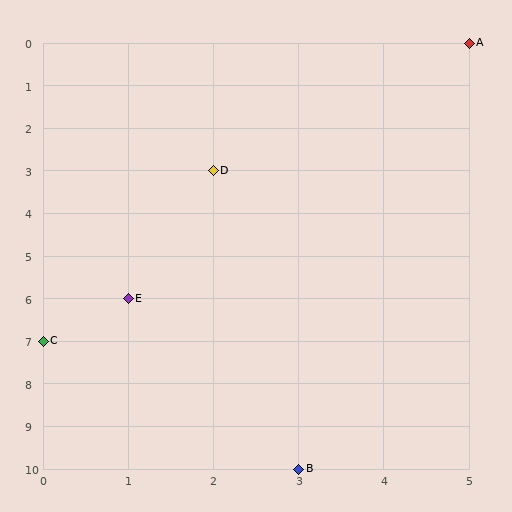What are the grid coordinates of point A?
Point A is at grid coordinates (5, 0).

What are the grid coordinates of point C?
Point C is at grid coordinates (0, 7).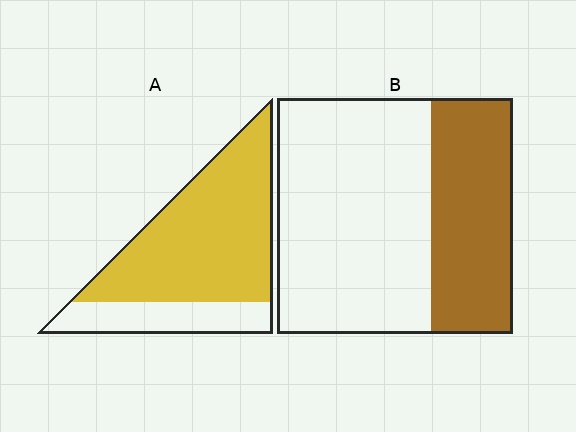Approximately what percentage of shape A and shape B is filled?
A is approximately 75% and B is approximately 35%.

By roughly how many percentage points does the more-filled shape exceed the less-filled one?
By roughly 40 percentage points (A over B).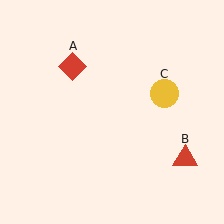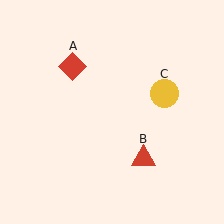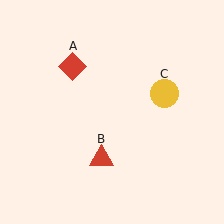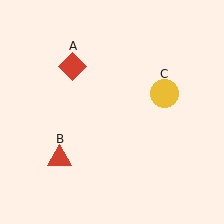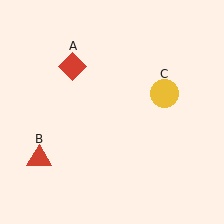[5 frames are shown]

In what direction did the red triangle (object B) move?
The red triangle (object B) moved left.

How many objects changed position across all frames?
1 object changed position: red triangle (object B).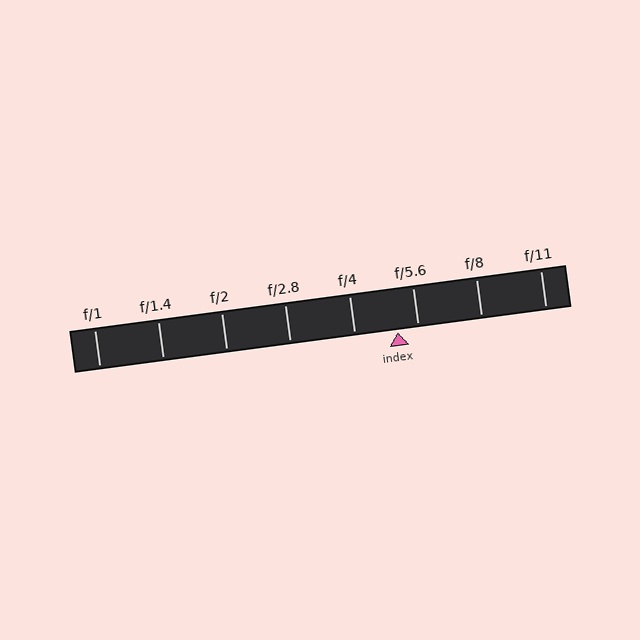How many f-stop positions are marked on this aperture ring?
There are 8 f-stop positions marked.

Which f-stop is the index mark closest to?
The index mark is closest to f/5.6.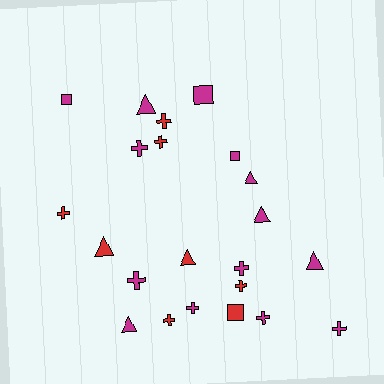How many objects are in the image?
There are 22 objects.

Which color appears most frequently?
Magenta, with 14 objects.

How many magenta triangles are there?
There are 5 magenta triangles.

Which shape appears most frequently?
Cross, with 11 objects.